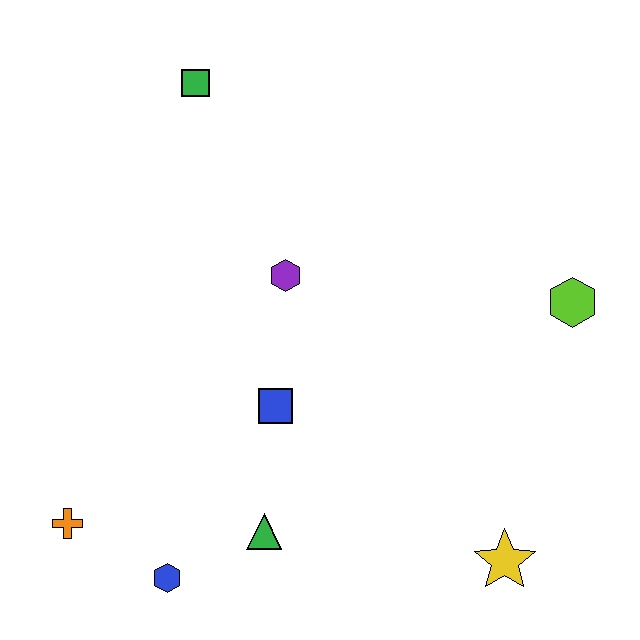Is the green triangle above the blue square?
No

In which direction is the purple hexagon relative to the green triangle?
The purple hexagon is above the green triangle.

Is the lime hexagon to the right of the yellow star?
Yes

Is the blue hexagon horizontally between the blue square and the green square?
No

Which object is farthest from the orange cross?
The lime hexagon is farthest from the orange cross.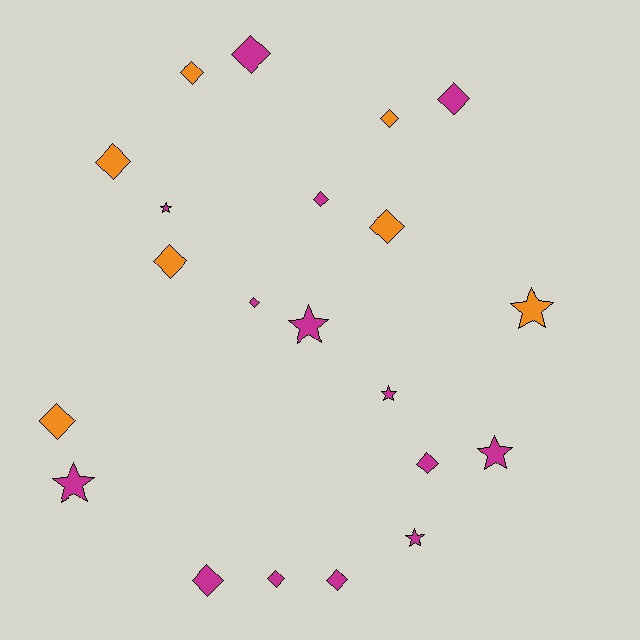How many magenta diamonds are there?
There are 8 magenta diamonds.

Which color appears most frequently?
Magenta, with 14 objects.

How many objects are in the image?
There are 21 objects.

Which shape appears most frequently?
Diamond, with 14 objects.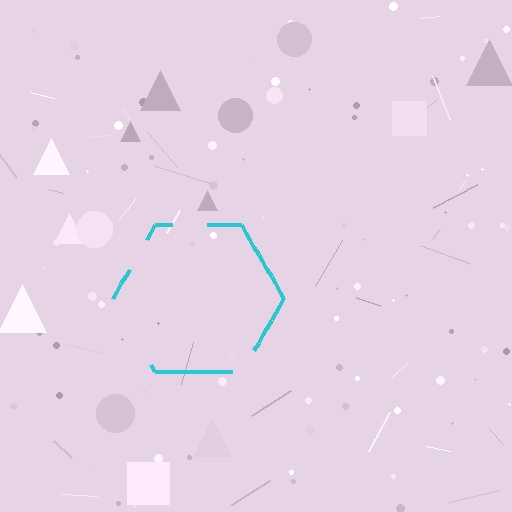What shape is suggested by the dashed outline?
The dashed outline suggests a hexagon.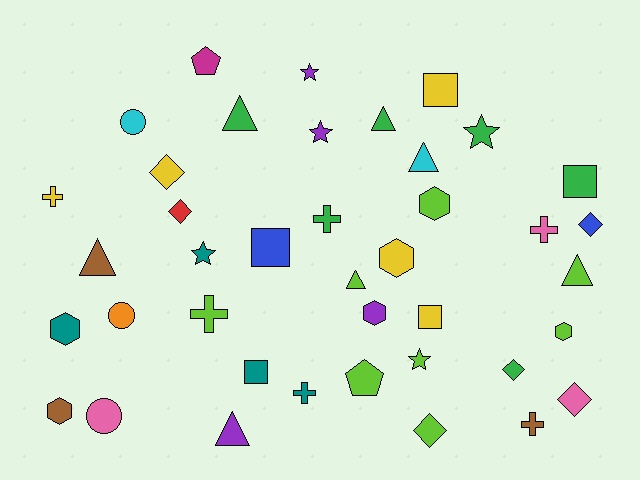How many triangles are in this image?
There are 7 triangles.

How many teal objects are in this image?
There are 4 teal objects.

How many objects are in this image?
There are 40 objects.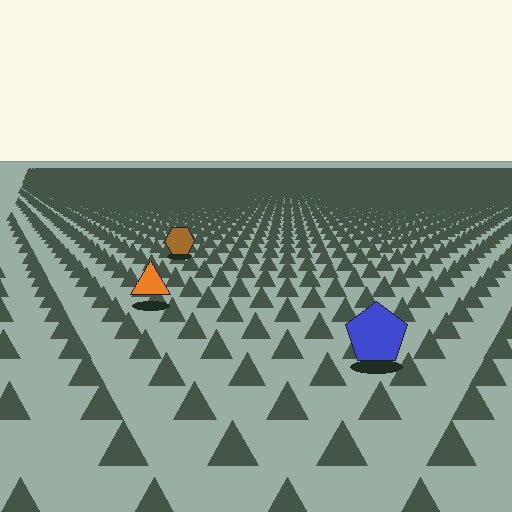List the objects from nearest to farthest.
From nearest to farthest: the blue pentagon, the orange triangle, the brown hexagon.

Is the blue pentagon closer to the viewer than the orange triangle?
Yes. The blue pentagon is closer — you can tell from the texture gradient: the ground texture is coarser near it.